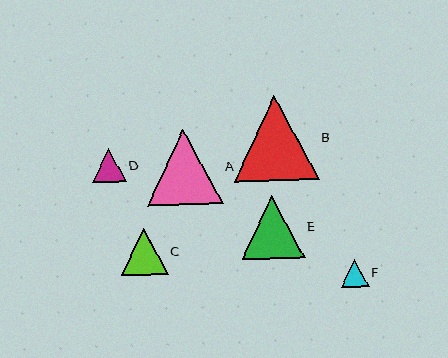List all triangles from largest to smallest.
From largest to smallest: B, A, E, C, D, F.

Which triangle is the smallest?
Triangle F is the smallest with a size of approximately 28 pixels.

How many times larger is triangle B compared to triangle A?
Triangle B is approximately 1.1 times the size of triangle A.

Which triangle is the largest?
Triangle B is the largest with a size of approximately 85 pixels.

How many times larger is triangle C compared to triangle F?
Triangle C is approximately 1.7 times the size of triangle F.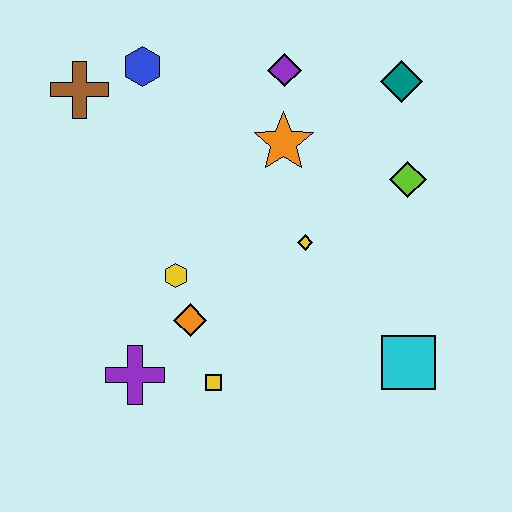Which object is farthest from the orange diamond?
The teal diamond is farthest from the orange diamond.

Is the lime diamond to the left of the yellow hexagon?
No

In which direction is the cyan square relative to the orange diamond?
The cyan square is to the right of the orange diamond.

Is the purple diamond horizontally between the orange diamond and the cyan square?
Yes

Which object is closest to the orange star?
The purple diamond is closest to the orange star.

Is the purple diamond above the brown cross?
Yes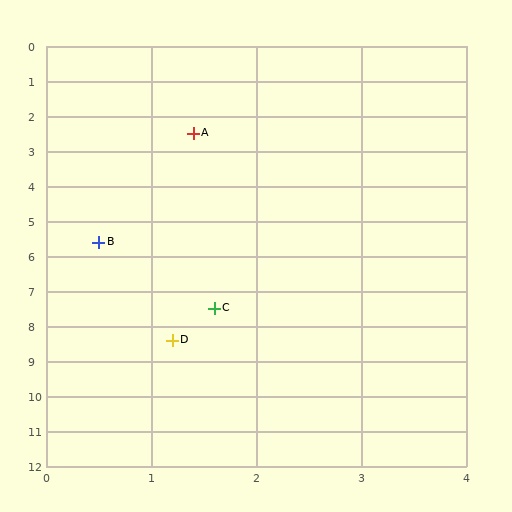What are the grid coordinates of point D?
Point D is at approximately (1.2, 8.4).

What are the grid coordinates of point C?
Point C is at approximately (1.6, 7.5).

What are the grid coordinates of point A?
Point A is at approximately (1.4, 2.5).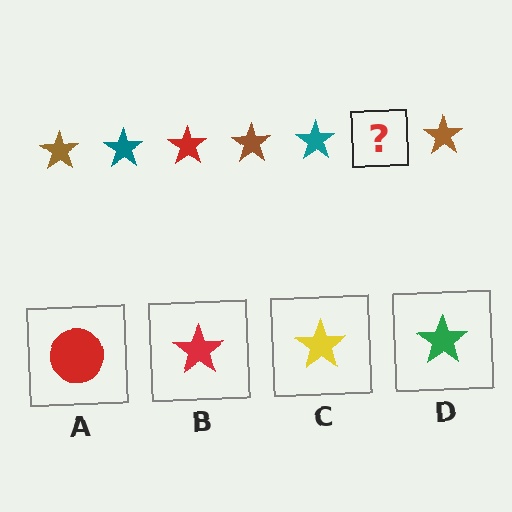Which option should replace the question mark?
Option B.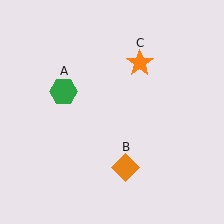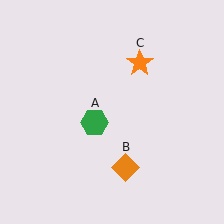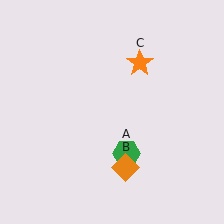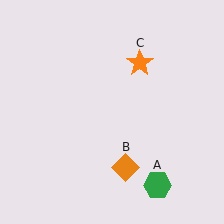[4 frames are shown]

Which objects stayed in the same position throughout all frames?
Orange diamond (object B) and orange star (object C) remained stationary.